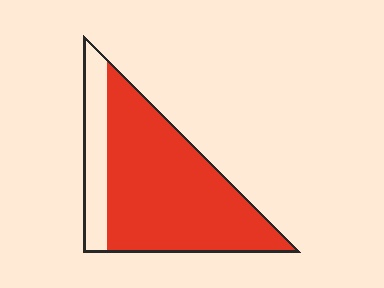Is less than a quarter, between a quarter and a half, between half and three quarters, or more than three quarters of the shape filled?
More than three quarters.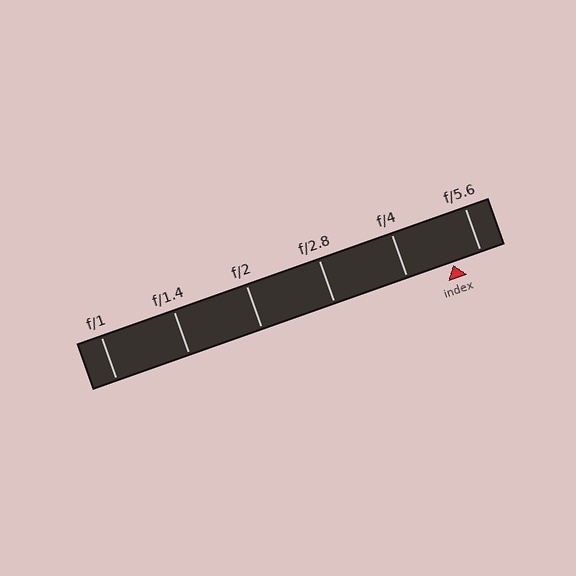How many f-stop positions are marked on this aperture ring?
There are 6 f-stop positions marked.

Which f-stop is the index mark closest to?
The index mark is closest to f/5.6.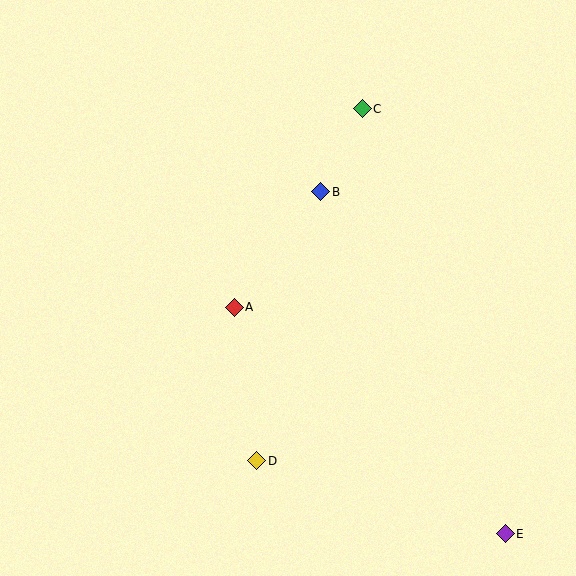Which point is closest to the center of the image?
Point A at (234, 307) is closest to the center.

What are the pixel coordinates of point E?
Point E is at (505, 534).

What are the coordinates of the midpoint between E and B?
The midpoint between E and B is at (413, 363).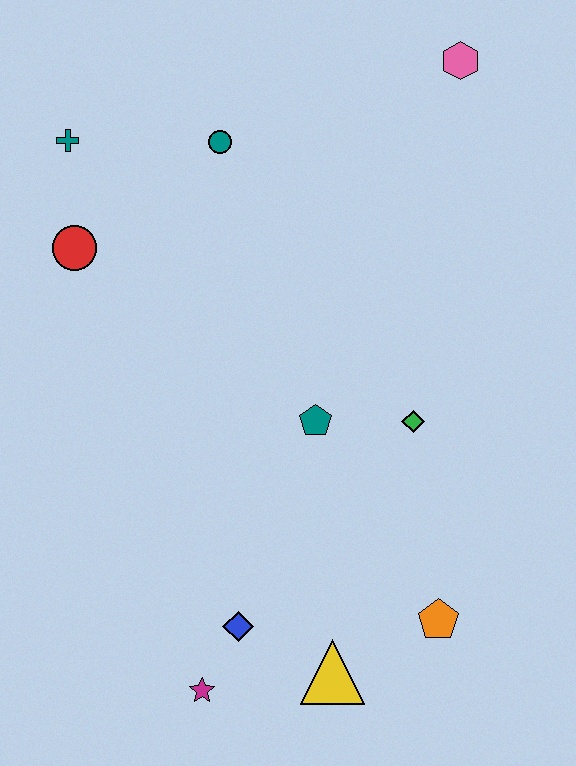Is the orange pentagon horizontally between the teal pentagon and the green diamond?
No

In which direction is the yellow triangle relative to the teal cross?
The yellow triangle is below the teal cross.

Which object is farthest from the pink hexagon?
The magenta star is farthest from the pink hexagon.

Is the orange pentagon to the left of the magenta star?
No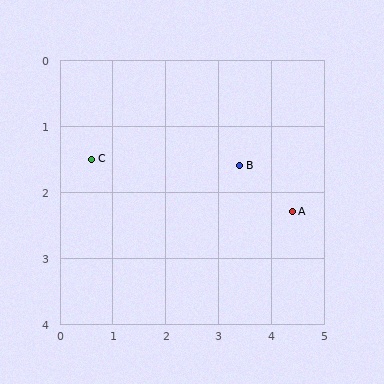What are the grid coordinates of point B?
Point B is at approximately (3.4, 1.6).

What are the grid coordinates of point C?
Point C is at approximately (0.6, 1.5).